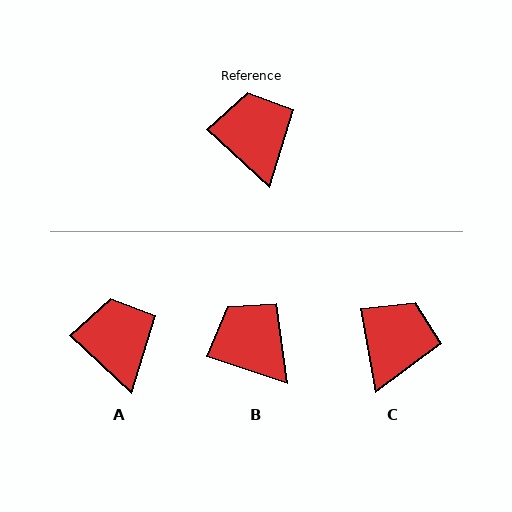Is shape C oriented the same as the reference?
No, it is off by about 37 degrees.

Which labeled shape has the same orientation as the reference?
A.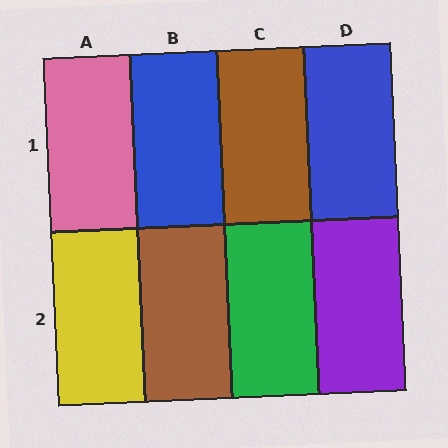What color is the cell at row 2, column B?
Brown.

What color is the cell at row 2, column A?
Yellow.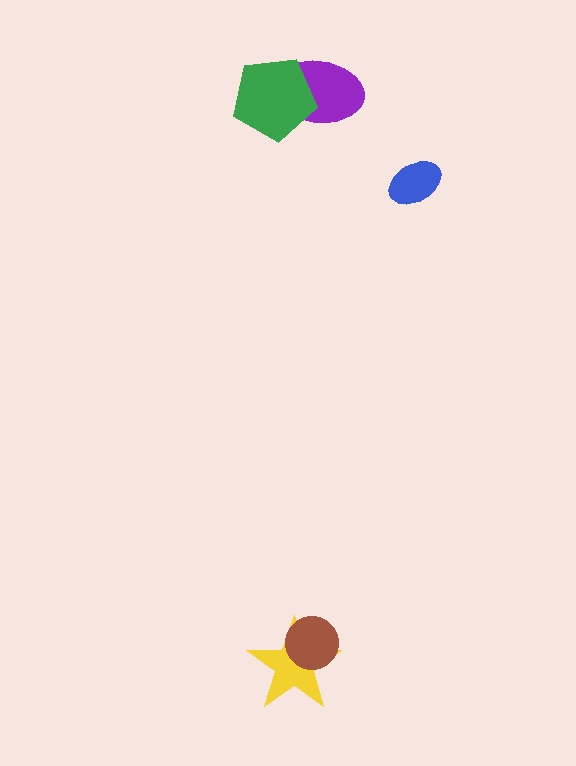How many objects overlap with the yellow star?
1 object overlaps with the yellow star.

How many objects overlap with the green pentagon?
1 object overlaps with the green pentagon.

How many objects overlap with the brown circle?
1 object overlaps with the brown circle.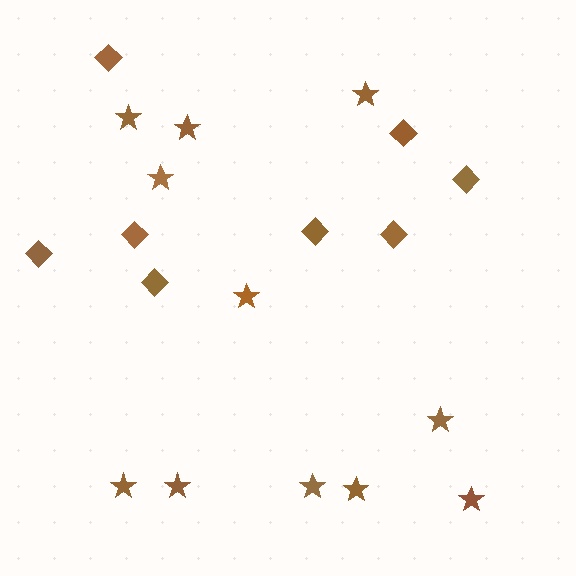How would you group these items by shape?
There are 2 groups: one group of diamonds (8) and one group of stars (11).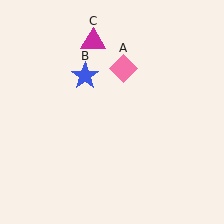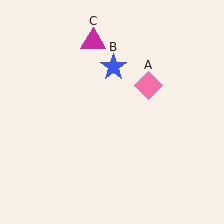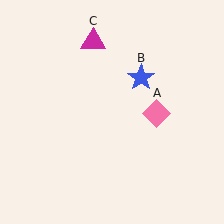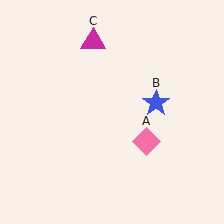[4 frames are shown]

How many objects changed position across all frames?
2 objects changed position: pink diamond (object A), blue star (object B).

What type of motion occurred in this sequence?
The pink diamond (object A), blue star (object B) rotated clockwise around the center of the scene.